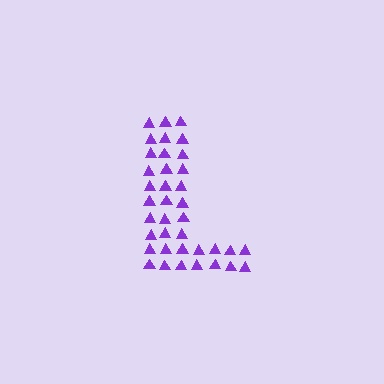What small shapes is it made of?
It is made of small triangles.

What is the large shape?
The large shape is the letter L.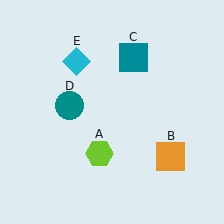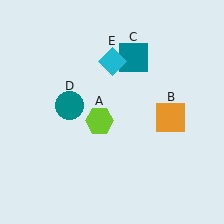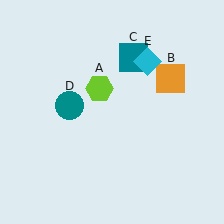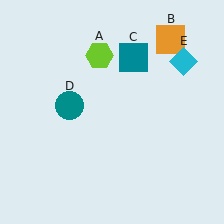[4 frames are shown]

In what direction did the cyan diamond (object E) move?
The cyan diamond (object E) moved right.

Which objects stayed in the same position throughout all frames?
Teal square (object C) and teal circle (object D) remained stationary.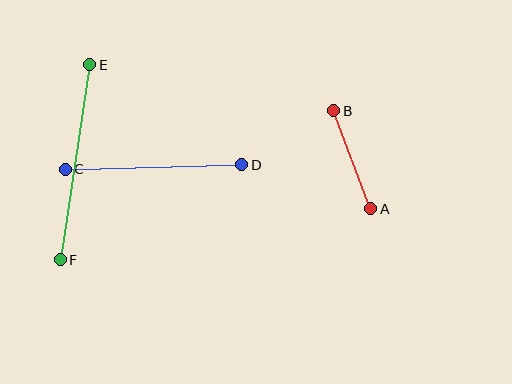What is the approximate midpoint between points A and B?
The midpoint is at approximately (352, 160) pixels.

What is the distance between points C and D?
The distance is approximately 177 pixels.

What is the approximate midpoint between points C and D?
The midpoint is at approximately (153, 167) pixels.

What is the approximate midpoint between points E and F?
The midpoint is at approximately (75, 162) pixels.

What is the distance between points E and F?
The distance is approximately 197 pixels.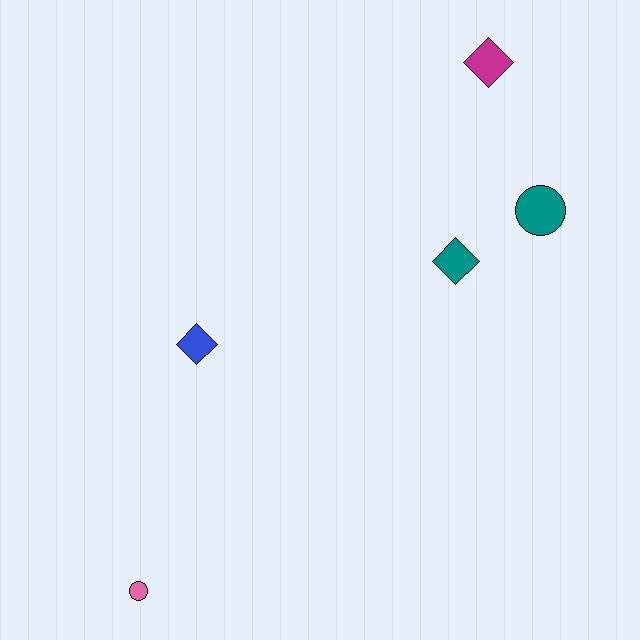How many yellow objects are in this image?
There are no yellow objects.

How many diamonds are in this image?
There are 3 diamonds.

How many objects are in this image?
There are 5 objects.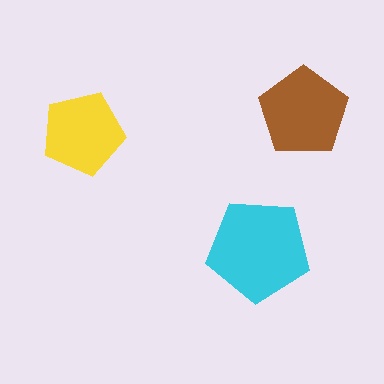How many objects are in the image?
There are 3 objects in the image.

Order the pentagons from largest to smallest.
the cyan one, the brown one, the yellow one.